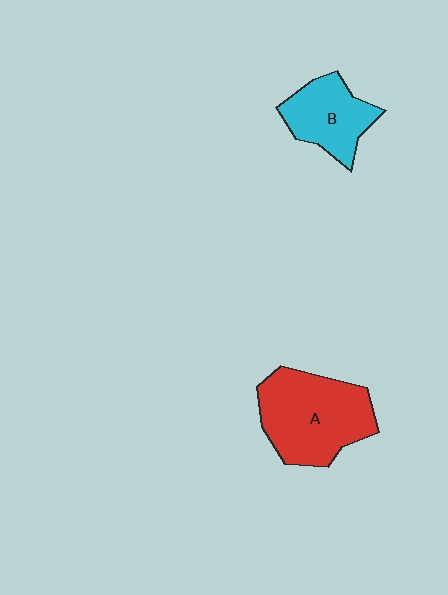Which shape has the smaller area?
Shape B (cyan).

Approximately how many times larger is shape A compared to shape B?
Approximately 1.6 times.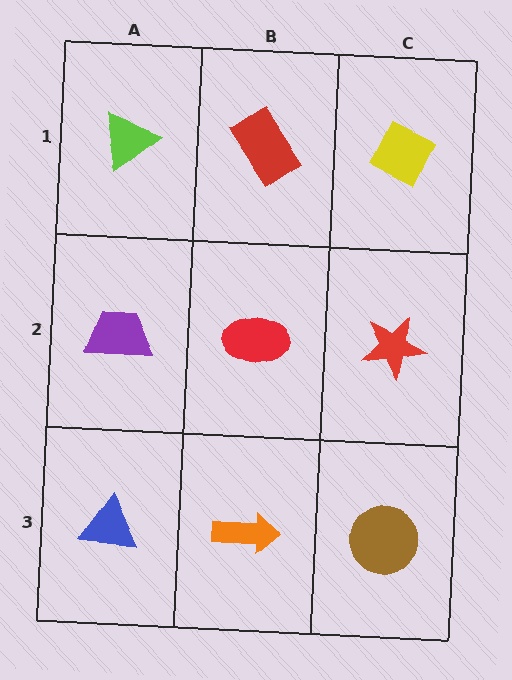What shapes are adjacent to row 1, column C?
A red star (row 2, column C), a red rectangle (row 1, column B).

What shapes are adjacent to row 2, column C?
A yellow diamond (row 1, column C), a brown circle (row 3, column C), a red ellipse (row 2, column B).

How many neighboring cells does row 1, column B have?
3.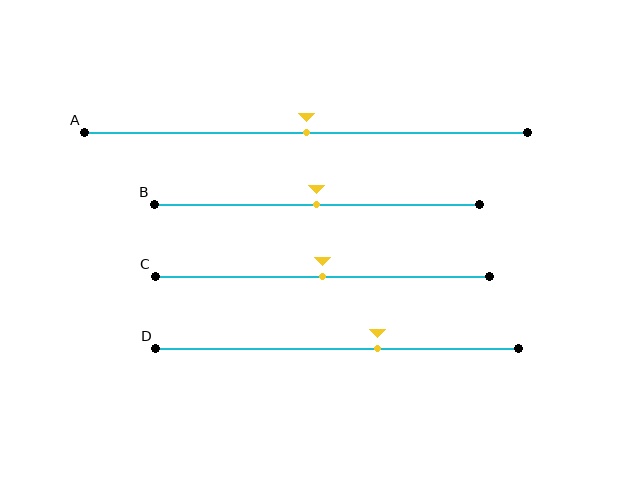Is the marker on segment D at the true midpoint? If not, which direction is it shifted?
No, the marker on segment D is shifted to the right by about 11% of the segment length.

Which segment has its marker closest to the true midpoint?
Segment A has its marker closest to the true midpoint.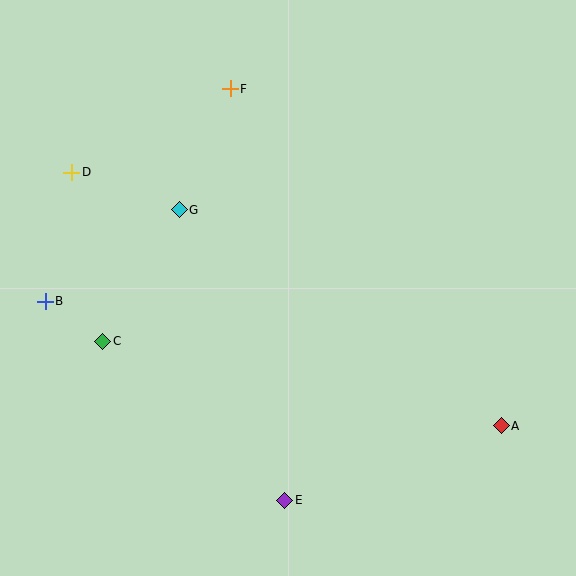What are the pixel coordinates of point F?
Point F is at (230, 89).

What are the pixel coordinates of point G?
Point G is at (179, 210).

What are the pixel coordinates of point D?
Point D is at (72, 172).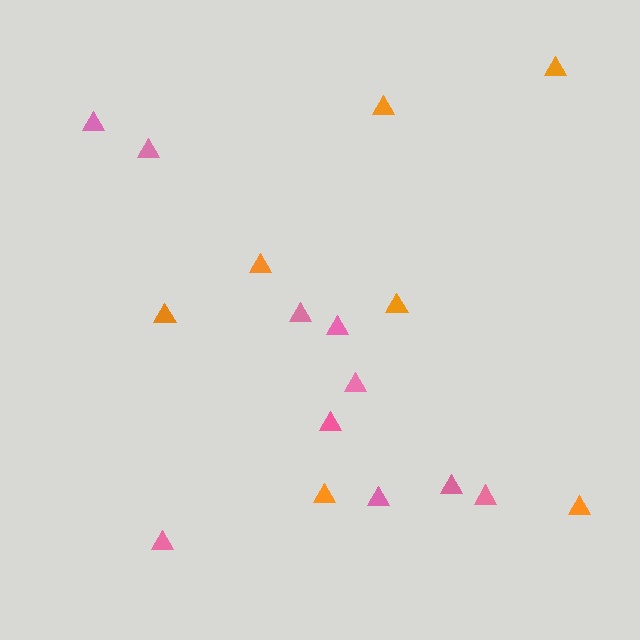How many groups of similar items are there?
There are 2 groups: one group of pink triangles (10) and one group of orange triangles (7).